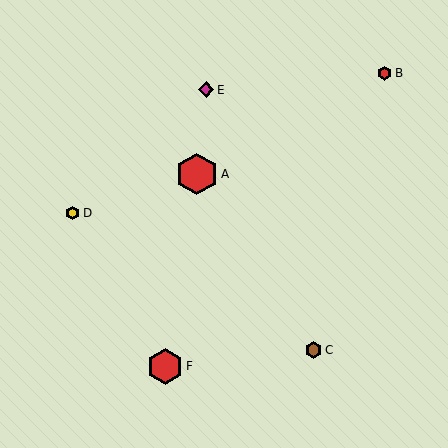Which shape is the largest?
The red hexagon (labeled A) is the largest.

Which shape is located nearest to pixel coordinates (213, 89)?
The magenta diamond (labeled E) at (206, 90) is nearest to that location.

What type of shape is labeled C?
Shape C is a brown hexagon.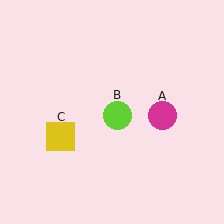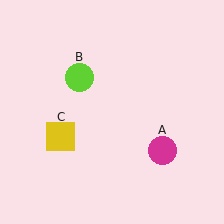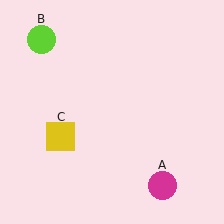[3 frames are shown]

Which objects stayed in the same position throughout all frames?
Yellow square (object C) remained stationary.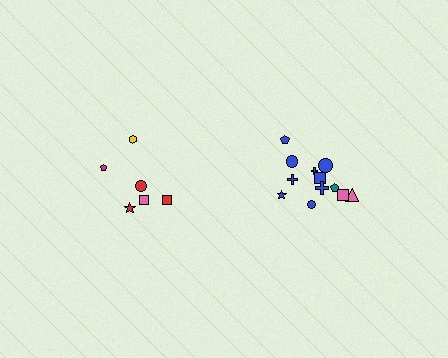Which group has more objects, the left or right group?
The right group.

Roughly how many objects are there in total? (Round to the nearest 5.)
Roughly 20 objects in total.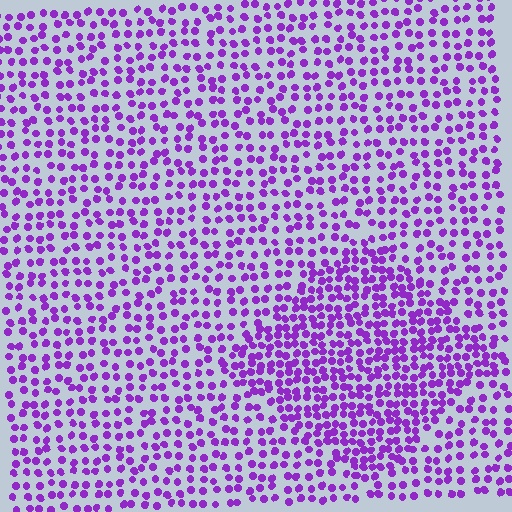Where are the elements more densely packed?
The elements are more densely packed inside the diamond boundary.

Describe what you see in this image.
The image contains small purple elements arranged at two different densities. A diamond-shaped region is visible where the elements are more densely packed than the surrounding area.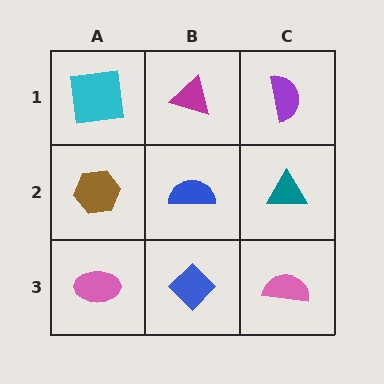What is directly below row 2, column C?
A pink semicircle.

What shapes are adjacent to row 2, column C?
A purple semicircle (row 1, column C), a pink semicircle (row 3, column C), a blue semicircle (row 2, column B).